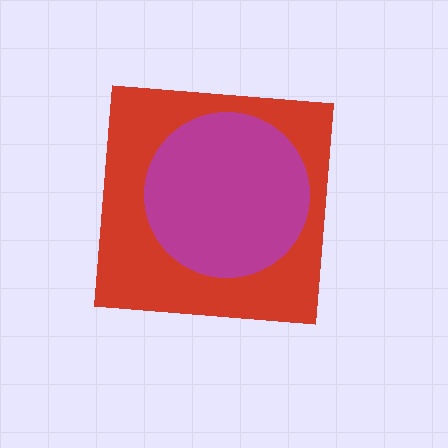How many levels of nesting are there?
2.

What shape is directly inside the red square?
The magenta circle.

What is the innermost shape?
The magenta circle.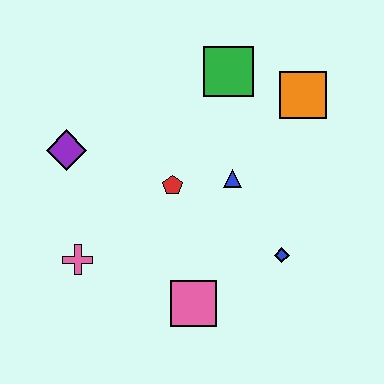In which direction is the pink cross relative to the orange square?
The pink cross is to the left of the orange square.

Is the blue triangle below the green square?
Yes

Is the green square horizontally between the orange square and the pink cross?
Yes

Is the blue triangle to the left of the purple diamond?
No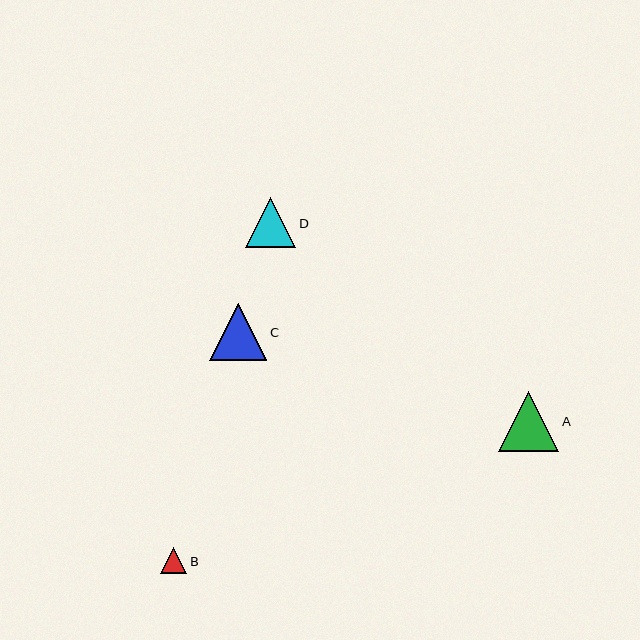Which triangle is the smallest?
Triangle B is the smallest with a size of approximately 26 pixels.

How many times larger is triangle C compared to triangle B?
Triangle C is approximately 2.2 times the size of triangle B.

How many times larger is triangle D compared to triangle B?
Triangle D is approximately 1.9 times the size of triangle B.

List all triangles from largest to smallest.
From largest to smallest: A, C, D, B.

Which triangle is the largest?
Triangle A is the largest with a size of approximately 60 pixels.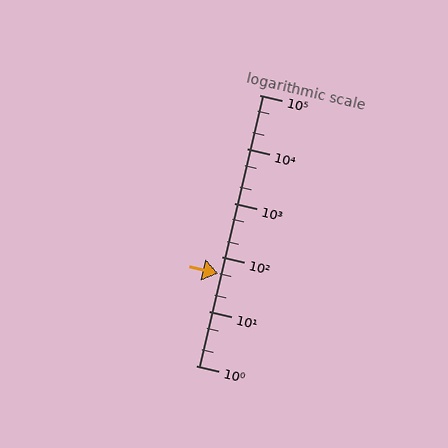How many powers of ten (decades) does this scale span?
The scale spans 5 decades, from 1 to 100000.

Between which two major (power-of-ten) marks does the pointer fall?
The pointer is between 10 and 100.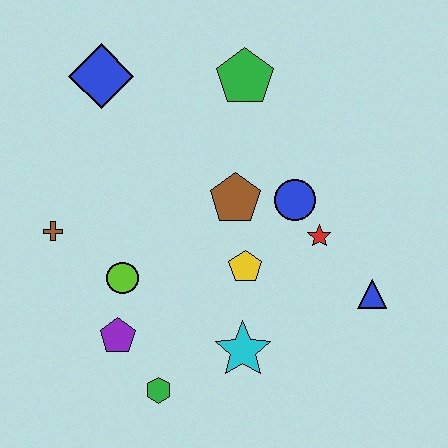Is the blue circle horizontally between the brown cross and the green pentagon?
No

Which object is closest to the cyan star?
The yellow pentagon is closest to the cyan star.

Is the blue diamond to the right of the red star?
No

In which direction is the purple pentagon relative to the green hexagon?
The purple pentagon is above the green hexagon.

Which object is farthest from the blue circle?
The brown cross is farthest from the blue circle.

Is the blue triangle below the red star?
Yes